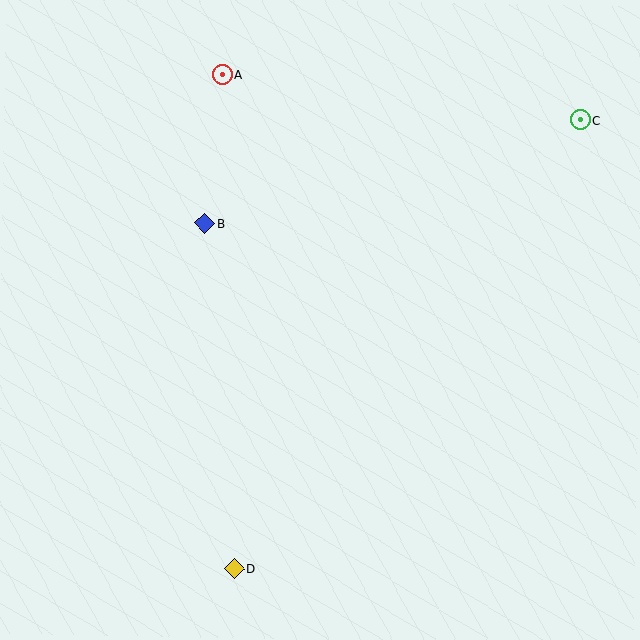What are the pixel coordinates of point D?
Point D is at (234, 568).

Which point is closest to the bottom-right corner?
Point D is closest to the bottom-right corner.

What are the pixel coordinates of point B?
Point B is at (205, 223).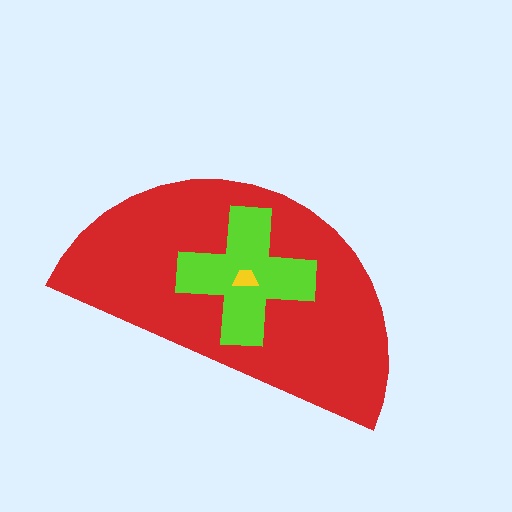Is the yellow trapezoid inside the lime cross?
Yes.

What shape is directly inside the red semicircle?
The lime cross.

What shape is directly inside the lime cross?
The yellow trapezoid.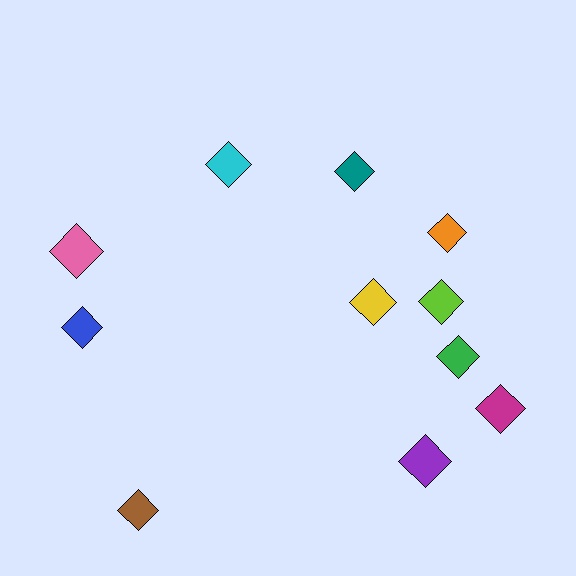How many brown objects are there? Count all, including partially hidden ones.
There is 1 brown object.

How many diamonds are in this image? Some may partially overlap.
There are 11 diamonds.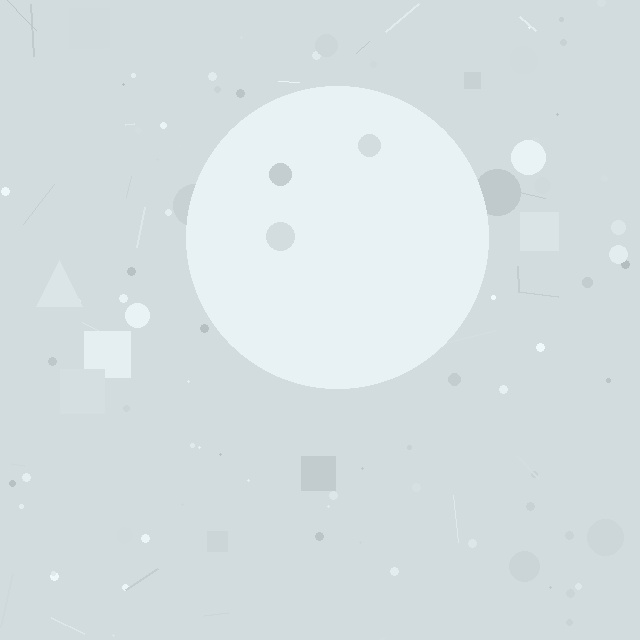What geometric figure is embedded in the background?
A circle is embedded in the background.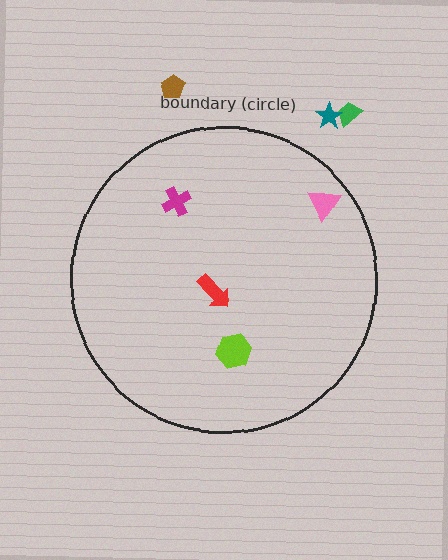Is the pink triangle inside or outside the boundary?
Inside.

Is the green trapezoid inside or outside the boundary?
Outside.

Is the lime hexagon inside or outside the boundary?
Inside.